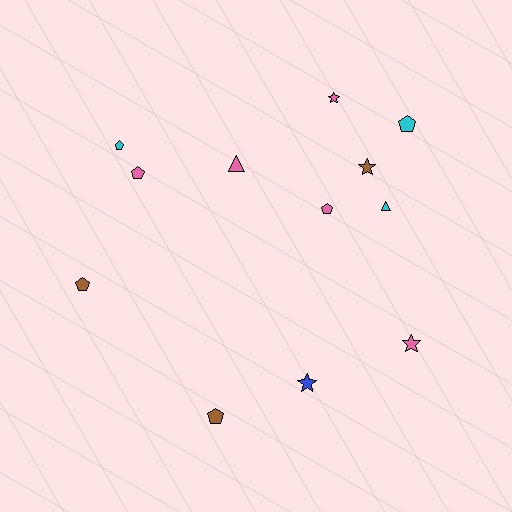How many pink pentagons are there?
There are 2 pink pentagons.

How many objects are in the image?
There are 12 objects.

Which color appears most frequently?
Pink, with 5 objects.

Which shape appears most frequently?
Pentagon, with 6 objects.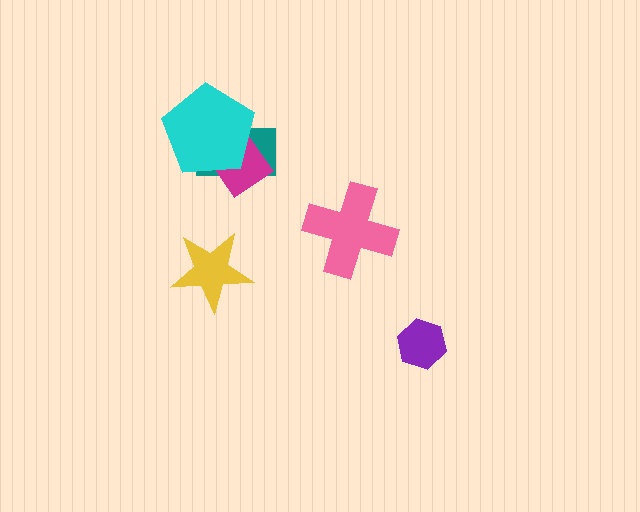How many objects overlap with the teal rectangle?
2 objects overlap with the teal rectangle.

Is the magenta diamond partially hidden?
Yes, it is partially covered by another shape.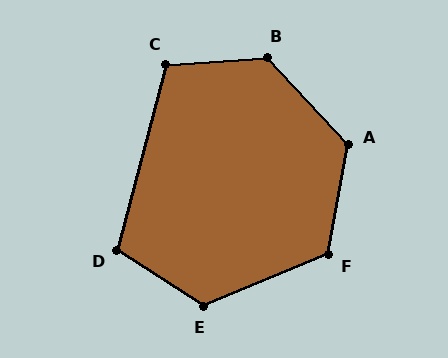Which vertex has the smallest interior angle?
D, at approximately 108 degrees.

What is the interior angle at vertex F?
Approximately 123 degrees (obtuse).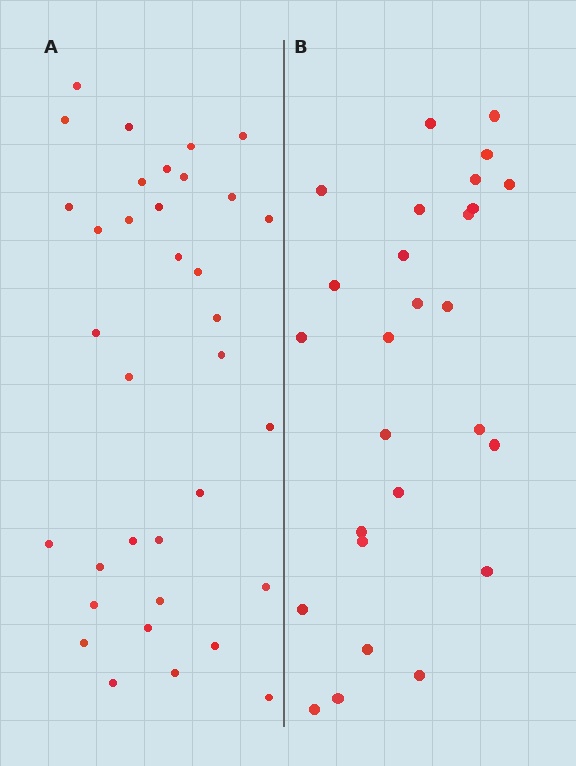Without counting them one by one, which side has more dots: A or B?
Region A (the left region) has more dots.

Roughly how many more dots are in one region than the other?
Region A has roughly 8 or so more dots than region B.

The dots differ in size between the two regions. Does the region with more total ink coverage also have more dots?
No. Region B has more total ink coverage because its dots are larger, but region A actually contains more individual dots. Total area can be misleading — the number of items is what matters here.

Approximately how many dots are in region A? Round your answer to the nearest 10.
About 40 dots. (The exact count is 35, which rounds to 40.)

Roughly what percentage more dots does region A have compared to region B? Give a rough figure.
About 30% more.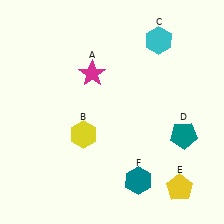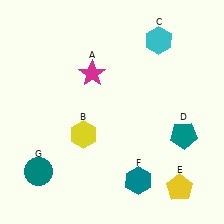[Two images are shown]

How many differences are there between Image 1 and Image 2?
There is 1 difference between the two images.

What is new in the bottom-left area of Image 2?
A teal circle (G) was added in the bottom-left area of Image 2.